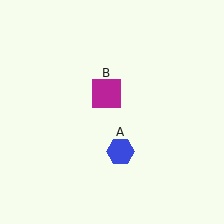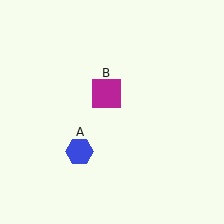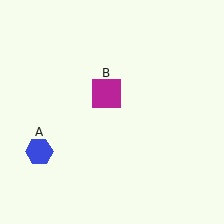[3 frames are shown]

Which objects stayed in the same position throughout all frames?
Magenta square (object B) remained stationary.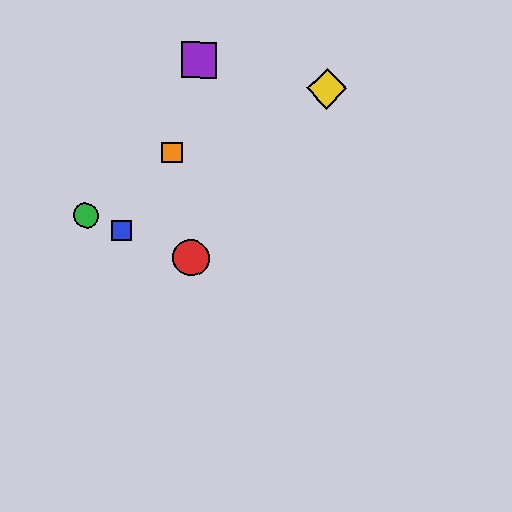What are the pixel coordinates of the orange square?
The orange square is at (172, 153).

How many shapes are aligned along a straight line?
3 shapes (the red circle, the blue square, the green circle) are aligned along a straight line.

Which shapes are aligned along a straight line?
The red circle, the blue square, the green circle are aligned along a straight line.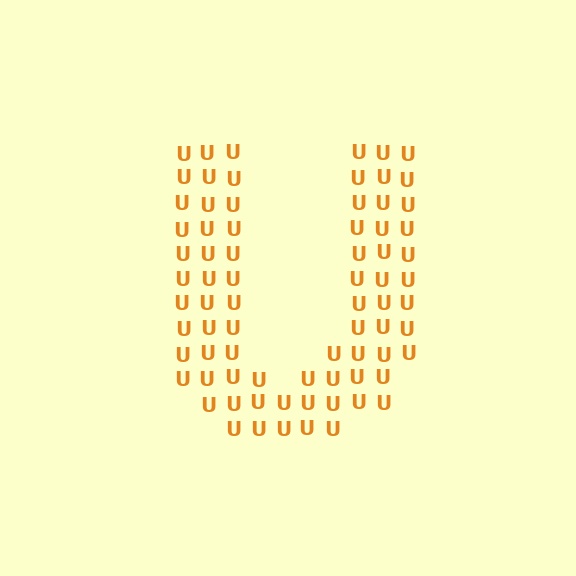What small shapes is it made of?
It is made of small letter U's.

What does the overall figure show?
The overall figure shows the letter U.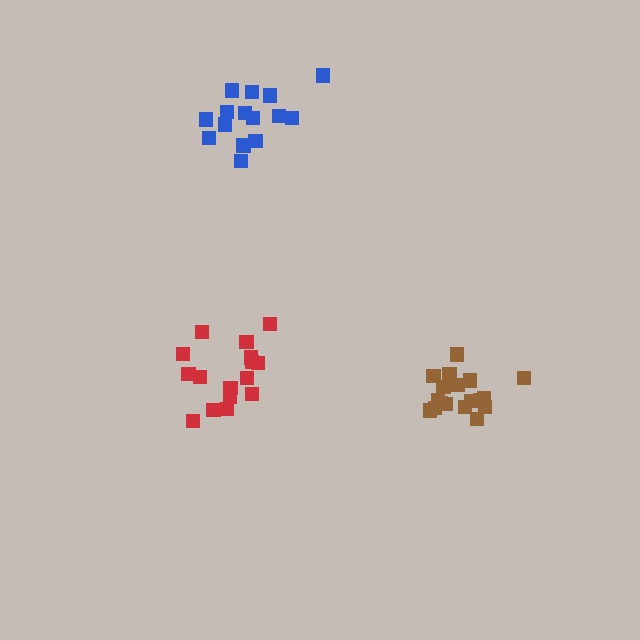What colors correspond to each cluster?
The clusters are colored: blue, brown, red.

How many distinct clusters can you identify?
There are 3 distinct clusters.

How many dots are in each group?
Group 1: 15 dots, Group 2: 18 dots, Group 3: 16 dots (49 total).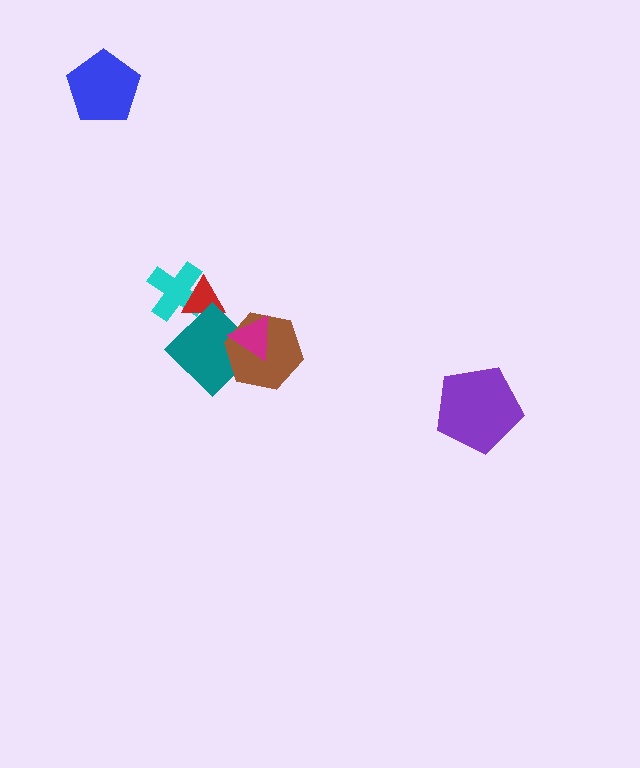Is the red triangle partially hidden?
Yes, it is partially covered by another shape.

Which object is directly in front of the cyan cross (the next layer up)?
The red triangle is directly in front of the cyan cross.